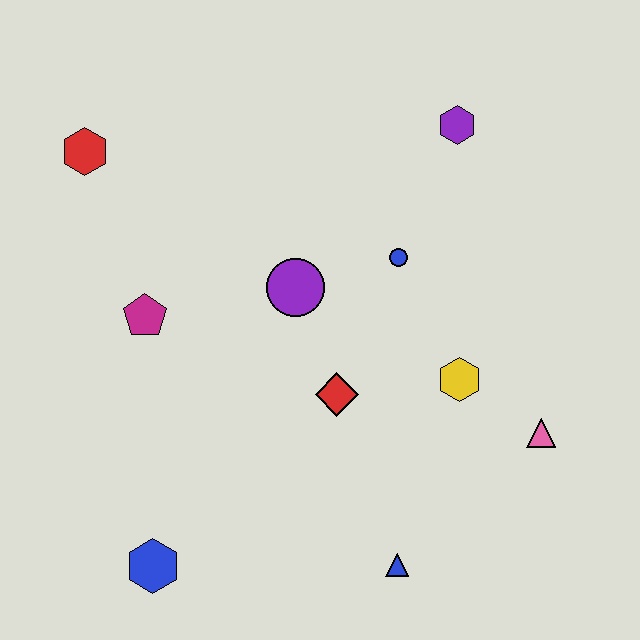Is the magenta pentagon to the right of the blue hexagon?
No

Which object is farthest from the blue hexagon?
The purple hexagon is farthest from the blue hexagon.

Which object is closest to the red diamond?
The purple circle is closest to the red diamond.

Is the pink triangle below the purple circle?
Yes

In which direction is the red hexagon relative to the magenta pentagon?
The red hexagon is above the magenta pentagon.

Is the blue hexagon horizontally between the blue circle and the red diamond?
No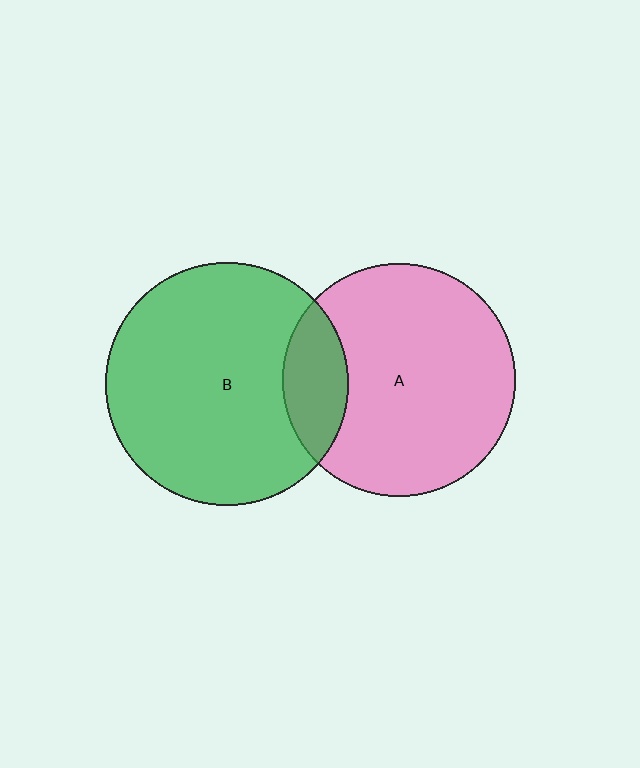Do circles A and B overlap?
Yes.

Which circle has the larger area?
Circle B (green).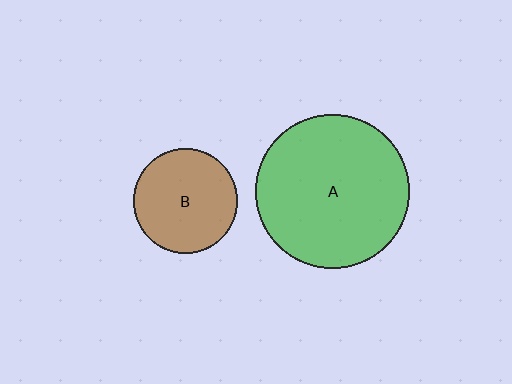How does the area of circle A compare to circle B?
Approximately 2.2 times.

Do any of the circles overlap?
No, none of the circles overlap.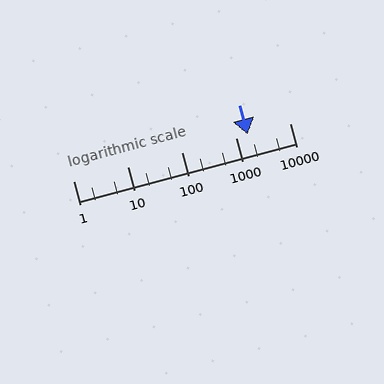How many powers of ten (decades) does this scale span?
The scale spans 4 decades, from 1 to 10000.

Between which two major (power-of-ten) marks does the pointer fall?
The pointer is between 1000 and 10000.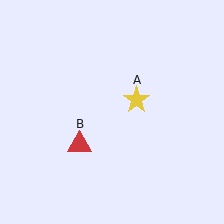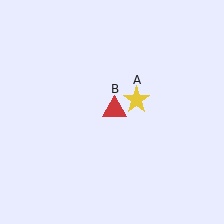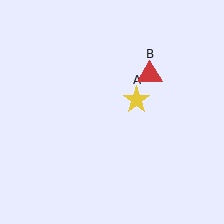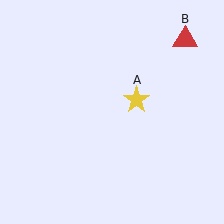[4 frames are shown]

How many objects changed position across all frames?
1 object changed position: red triangle (object B).